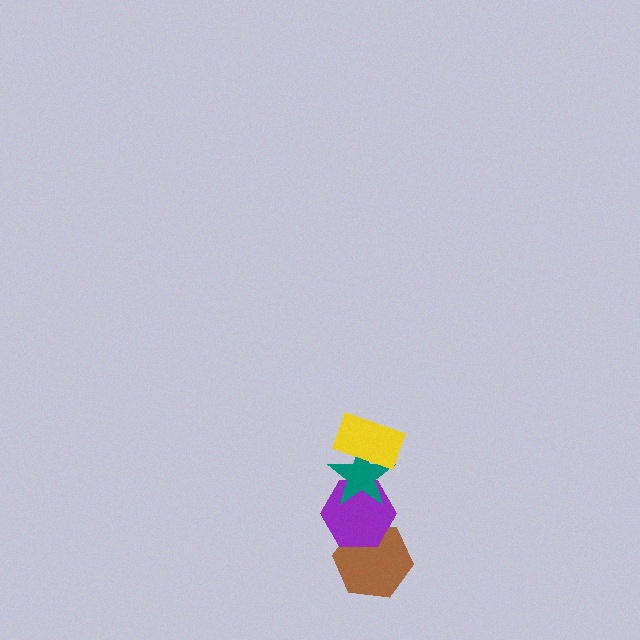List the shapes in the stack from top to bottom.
From top to bottom: the yellow rectangle, the teal star, the purple hexagon, the brown hexagon.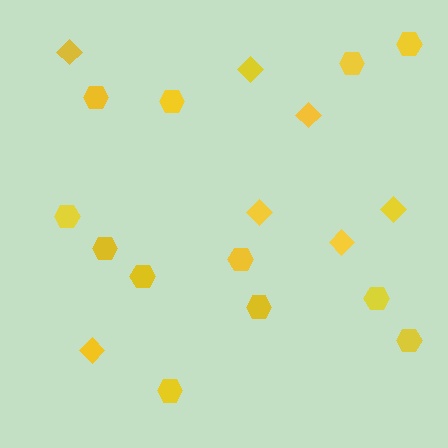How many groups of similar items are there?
There are 2 groups: one group of diamonds (7) and one group of hexagons (12).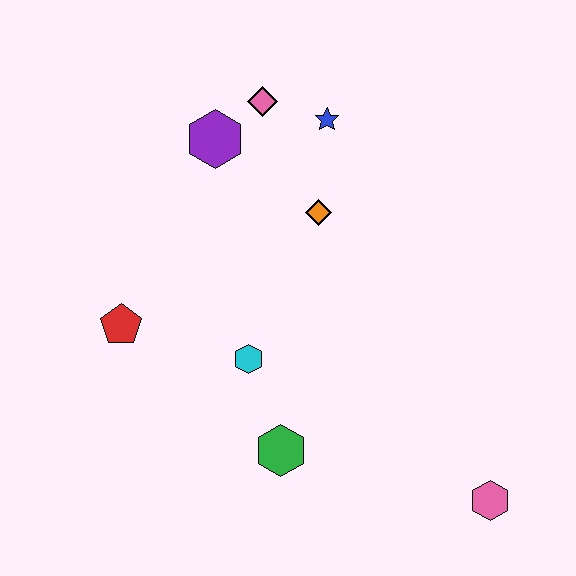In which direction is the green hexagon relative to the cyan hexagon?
The green hexagon is below the cyan hexagon.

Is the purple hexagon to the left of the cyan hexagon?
Yes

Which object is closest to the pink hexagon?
The green hexagon is closest to the pink hexagon.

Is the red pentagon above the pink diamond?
No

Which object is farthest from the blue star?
The pink hexagon is farthest from the blue star.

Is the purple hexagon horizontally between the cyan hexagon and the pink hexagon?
No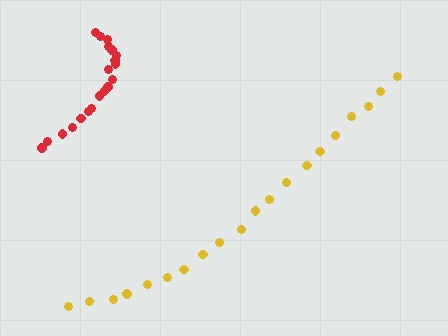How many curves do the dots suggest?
There are 2 distinct paths.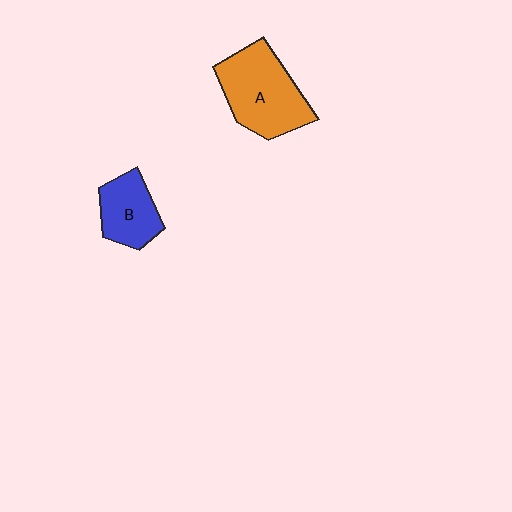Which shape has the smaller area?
Shape B (blue).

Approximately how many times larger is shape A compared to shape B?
Approximately 1.7 times.